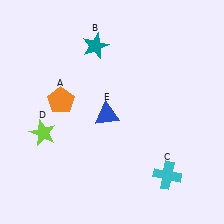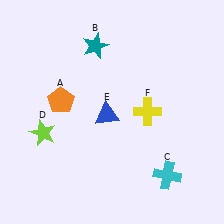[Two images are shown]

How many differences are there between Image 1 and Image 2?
There is 1 difference between the two images.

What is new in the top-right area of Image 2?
A yellow cross (F) was added in the top-right area of Image 2.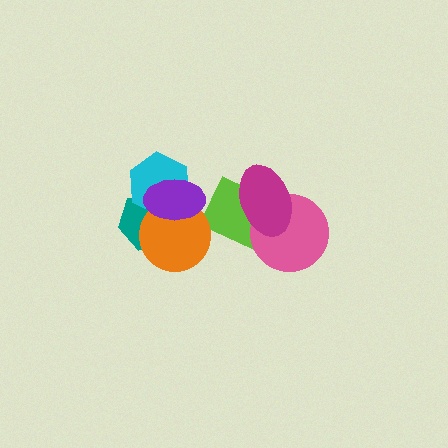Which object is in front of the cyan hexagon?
The purple ellipse is in front of the cyan hexagon.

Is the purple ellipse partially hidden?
No, no other shape covers it.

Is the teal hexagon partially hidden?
Yes, it is partially covered by another shape.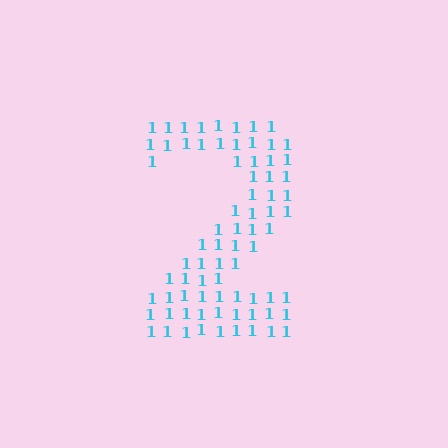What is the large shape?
The large shape is the digit 2.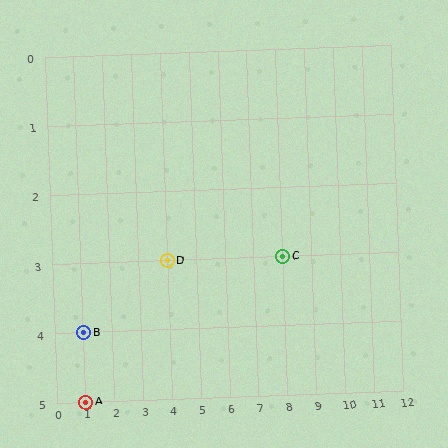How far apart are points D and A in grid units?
Points D and A are 3 columns and 2 rows apart (about 3.6 grid units diagonally).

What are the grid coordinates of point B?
Point B is at grid coordinates (1, 4).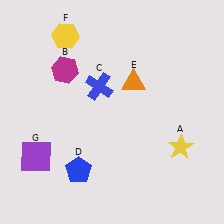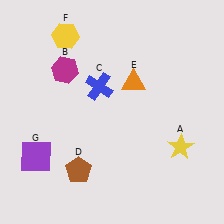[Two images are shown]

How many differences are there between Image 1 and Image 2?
There is 1 difference between the two images.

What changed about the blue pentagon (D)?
In Image 1, D is blue. In Image 2, it changed to brown.